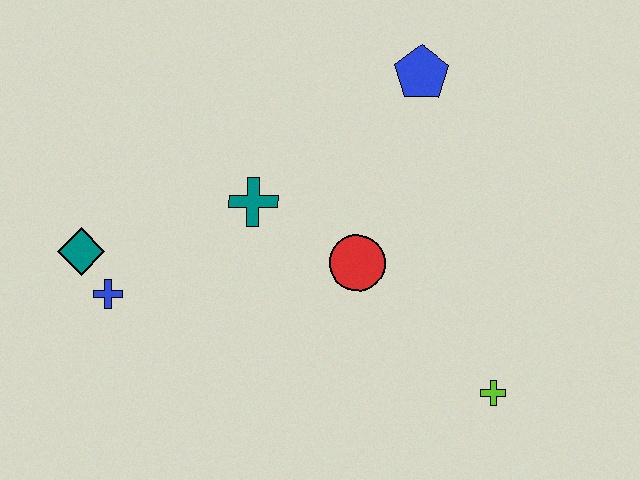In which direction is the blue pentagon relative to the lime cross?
The blue pentagon is above the lime cross.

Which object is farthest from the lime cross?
The teal diamond is farthest from the lime cross.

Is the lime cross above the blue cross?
No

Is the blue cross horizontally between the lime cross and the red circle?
No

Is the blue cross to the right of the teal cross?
No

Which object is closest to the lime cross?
The red circle is closest to the lime cross.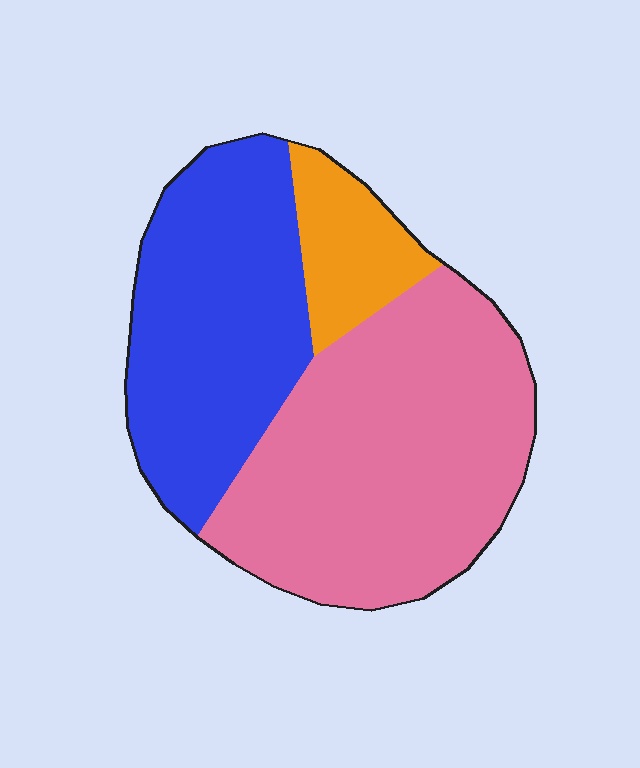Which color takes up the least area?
Orange, at roughly 10%.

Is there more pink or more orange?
Pink.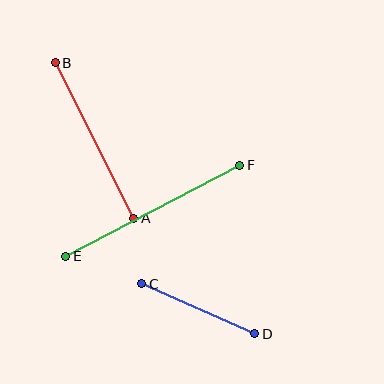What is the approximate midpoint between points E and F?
The midpoint is at approximately (153, 211) pixels.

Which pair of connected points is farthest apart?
Points E and F are farthest apart.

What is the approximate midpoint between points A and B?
The midpoint is at approximately (94, 141) pixels.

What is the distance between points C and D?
The distance is approximately 124 pixels.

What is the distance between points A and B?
The distance is approximately 174 pixels.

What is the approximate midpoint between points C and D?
The midpoint is at approximately (198, 309) pixels.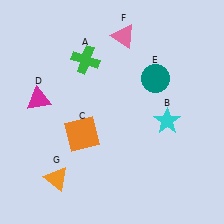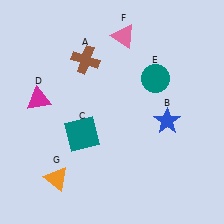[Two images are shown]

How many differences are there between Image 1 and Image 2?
There are 3 differences between the two images.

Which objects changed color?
A changed from green to brown. B changed from cyan to blue. C changed from orange to teal.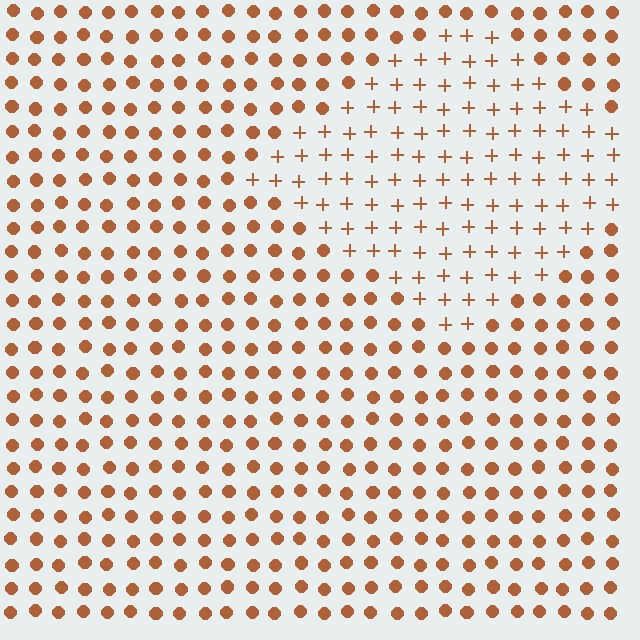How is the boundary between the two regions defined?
The boundary is defined by a change in element shape: plus signs inside vs. circles outside. All elements share the same color and spacing.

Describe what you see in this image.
The image is filled with small brown elements arranged in a uniform grid. A diamond-shaped region contains plus signs, while the surrounding area contains circles. The boundary is defined purely by the change in element shape.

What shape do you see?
I see a diamond.